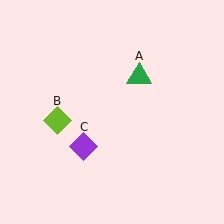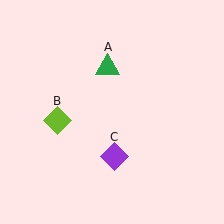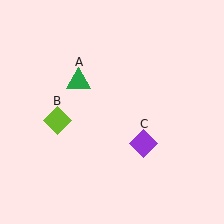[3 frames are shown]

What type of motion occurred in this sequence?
The green triangle (object A), purple diamond (object C) rotated counterclockwise around the center of the scene.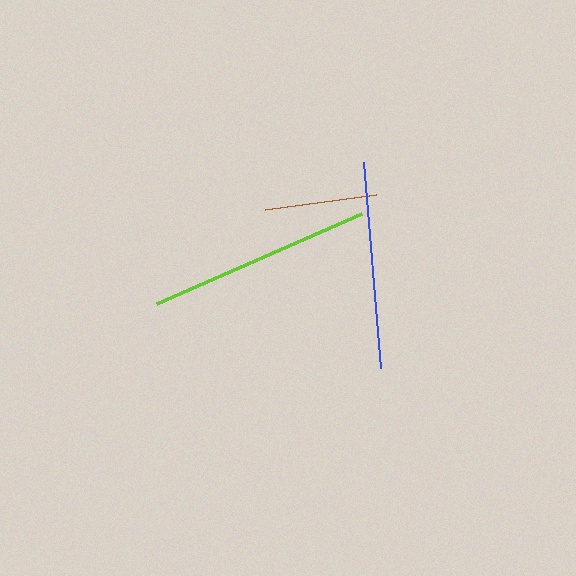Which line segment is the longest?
The lime line is the longest at approximately 224 pixels.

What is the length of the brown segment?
The brown segment is approximately 112 pixels long.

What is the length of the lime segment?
The lime segment is approximately 224 pixels long.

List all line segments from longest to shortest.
From longest to shortest: lime, blue, brown.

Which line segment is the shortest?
The brown line is the shortest at approximately 112 pixels.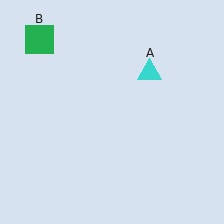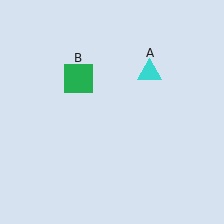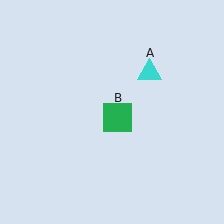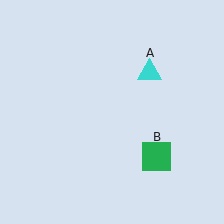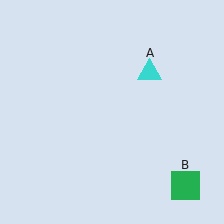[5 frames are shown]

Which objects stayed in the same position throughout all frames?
Cyan triangle (object A) remained stationary.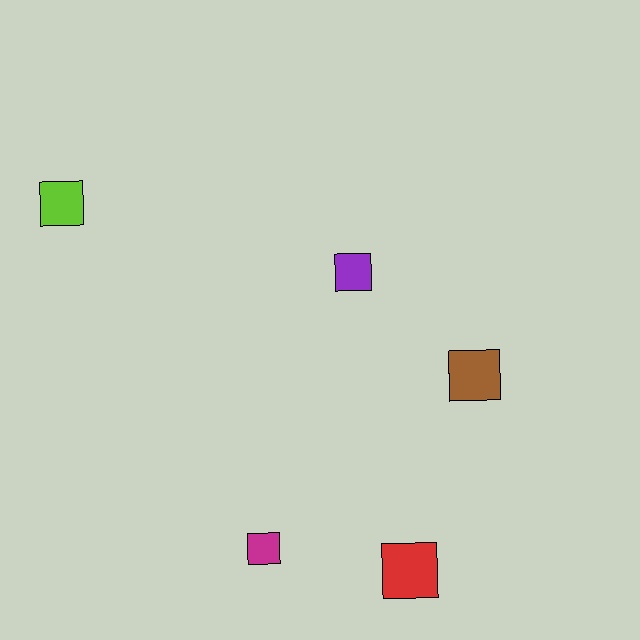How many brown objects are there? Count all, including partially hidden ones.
There is 1 brown object.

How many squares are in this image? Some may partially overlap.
There are 5 squares.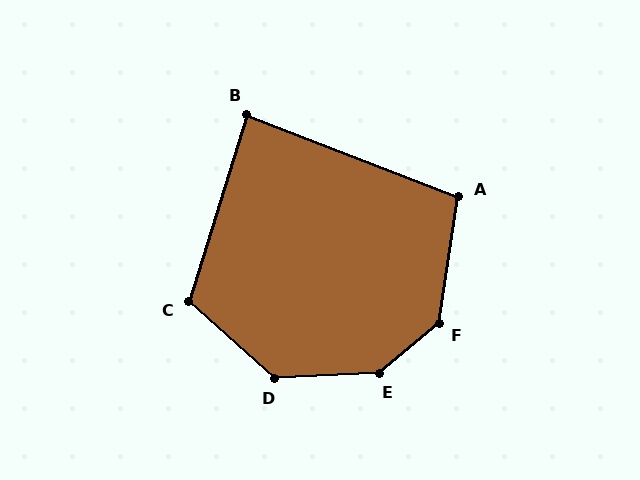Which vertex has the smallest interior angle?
B, at approximately 86 degrees.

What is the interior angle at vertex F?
Approximately 138 degrees (obtuse).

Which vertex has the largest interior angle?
E, at approximately 143 degrees.